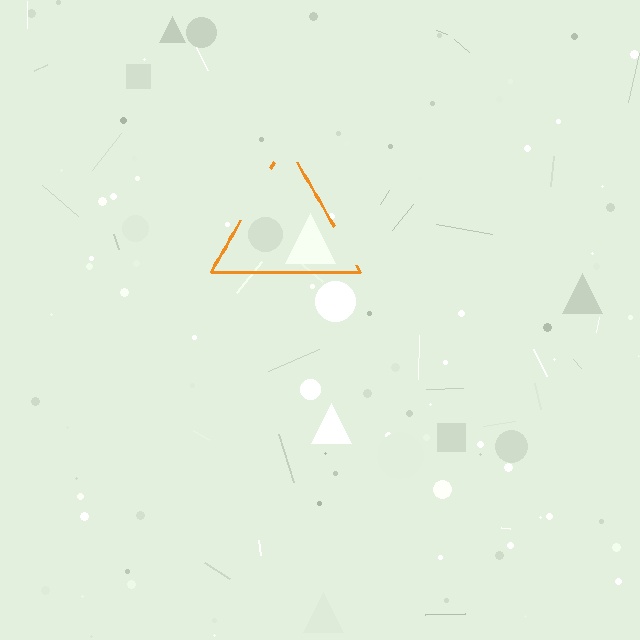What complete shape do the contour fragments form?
The contour fragments form a triangle.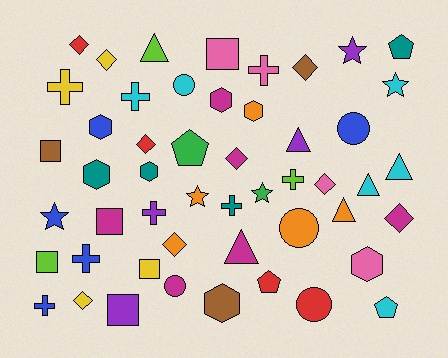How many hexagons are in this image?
There are 7 hexagons.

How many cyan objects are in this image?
There are 6 cyan objects.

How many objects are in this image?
There are 50 objects.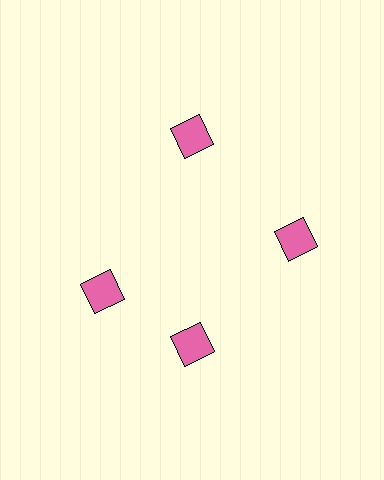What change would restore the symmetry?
The symmetry would be restored by rotating it back into even spacing with its neighbors so that all 4 squares sit at equal angles and equal distance from the center.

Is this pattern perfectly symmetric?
No. The 4 pink squares are arranged in a ring, but one element near the 9 o'clock position is rotated out of alignment along the ring, breaking the 4-fold rotational symmetry.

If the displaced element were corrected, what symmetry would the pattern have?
It would have 4-fold rotational symmetry — the pattern would map onto itself every 90 degrees.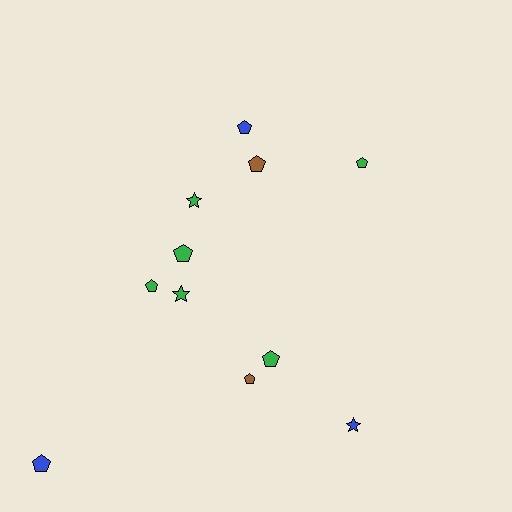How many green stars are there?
There are 2 green stars.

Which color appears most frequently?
Green, with 6 objects.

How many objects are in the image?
There are 11 objects.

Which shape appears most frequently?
Pentagon, with 8 objects.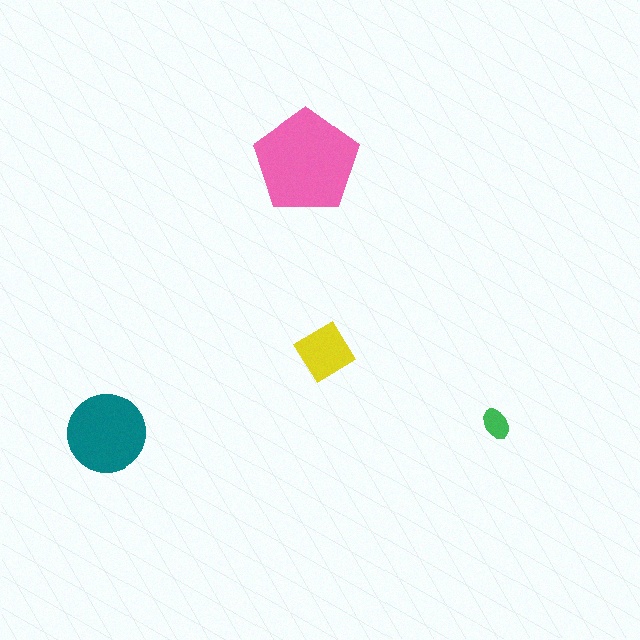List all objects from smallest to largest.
The green ellipse, the yellow diamond, the teal circle, the pink pentagon.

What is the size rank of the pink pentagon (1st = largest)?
1st.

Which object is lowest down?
The teal circle is bottommost.